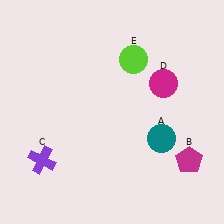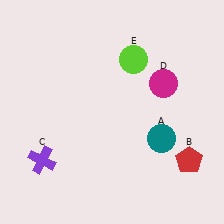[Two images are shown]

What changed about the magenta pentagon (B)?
In Image 1, B is magenta. In Image 2, it changed to red.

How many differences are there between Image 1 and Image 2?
There is 1 difference between the two images.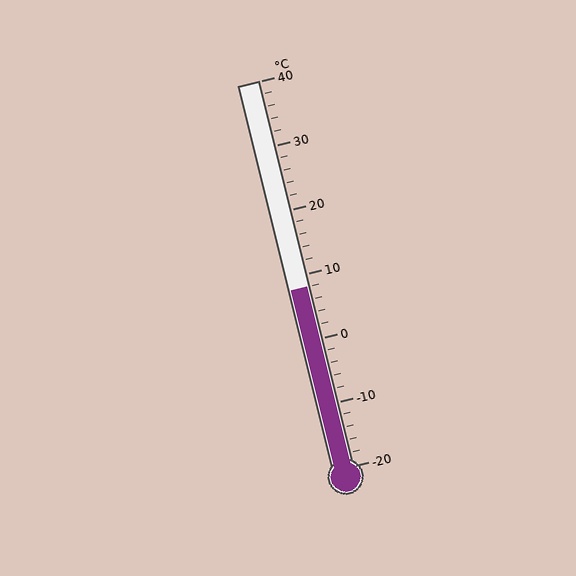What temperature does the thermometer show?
The thermometer shows approximately 8°C.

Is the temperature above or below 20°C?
The temperature is below 20°C.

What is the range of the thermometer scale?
The thermometer scale ranges from -20°C to 40°C.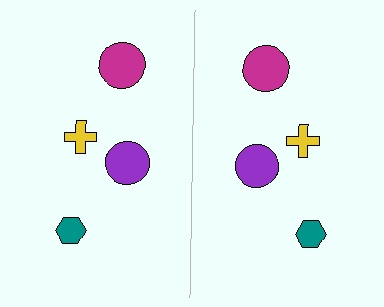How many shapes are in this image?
There are 8 shapes in this image.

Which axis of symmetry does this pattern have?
The pattern has a vertical axis of symmetry running through the center of the image.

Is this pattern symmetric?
Yes, this pattern has bilateral (reflection) symmetry.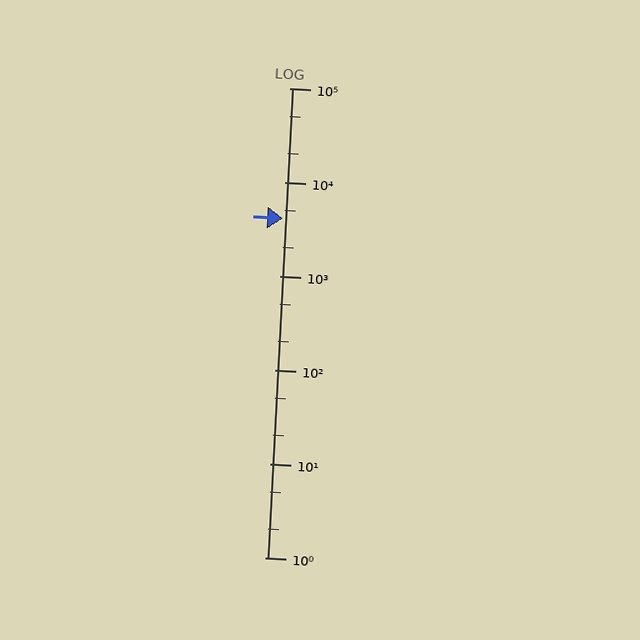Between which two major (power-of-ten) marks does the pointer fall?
The pointer is between 1000 and 10000.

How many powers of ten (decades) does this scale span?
The scale spans 5 decades, from 1 to 100000.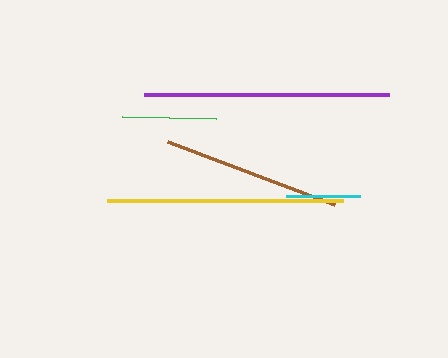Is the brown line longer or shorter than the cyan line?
The brown line is longer than the cyan line.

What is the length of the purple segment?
The purple segment is approximately 245 pixels long.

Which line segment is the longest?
The purple line is the longest at approximately 245 pixels.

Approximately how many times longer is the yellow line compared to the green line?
The yellow line is approximately 2.5 times the length of the green line.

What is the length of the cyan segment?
The cyan segment is approximately 74 pixels long.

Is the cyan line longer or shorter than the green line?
The green line is longer than the cyan line.